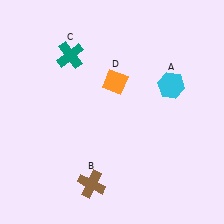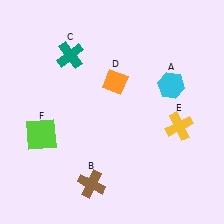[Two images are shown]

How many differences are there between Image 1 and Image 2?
There are 2 differences between the two images.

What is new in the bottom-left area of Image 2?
A lime square (F) was added in the bottom-left area of Image 2.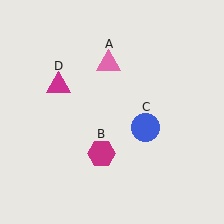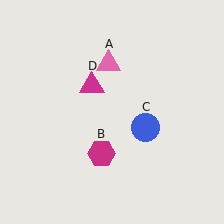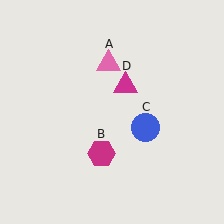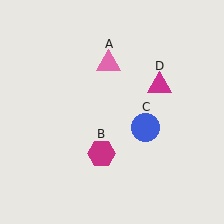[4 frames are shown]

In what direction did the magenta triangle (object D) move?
The magenta triangle (object D) moved right.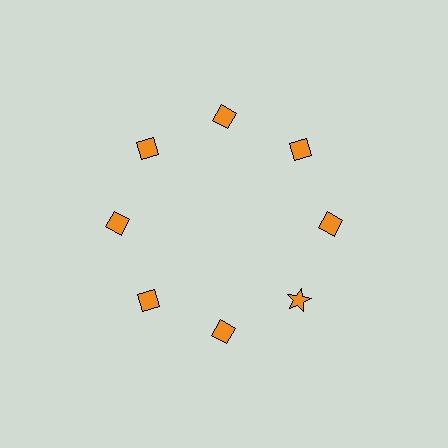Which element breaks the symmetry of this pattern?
The orange star at roughly the 4 o'clock position breaks the symmetry. All other shapes are orange diamonds.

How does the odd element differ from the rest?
It has a different shape: star instead of diamond.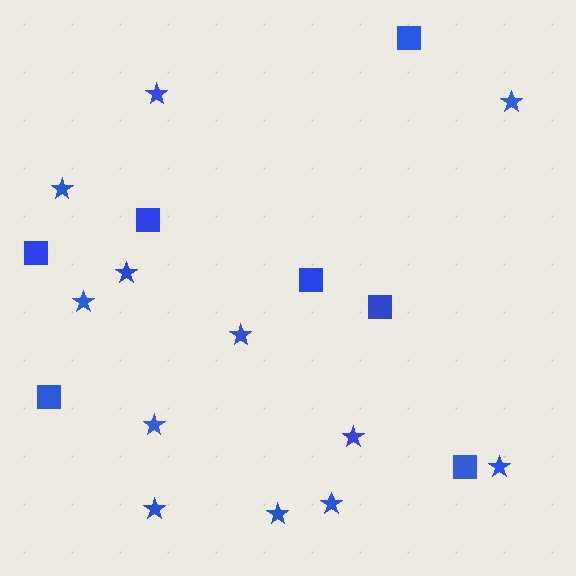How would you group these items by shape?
There are 2 groups: one group of squares (7) and one group of stars (12).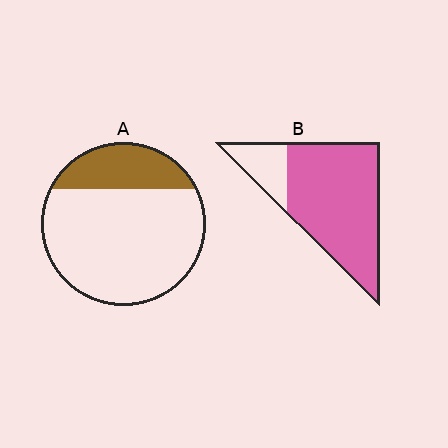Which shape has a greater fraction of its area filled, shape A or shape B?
Shape B.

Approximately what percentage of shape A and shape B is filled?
A is approximately 25% and B is approximately 80%.